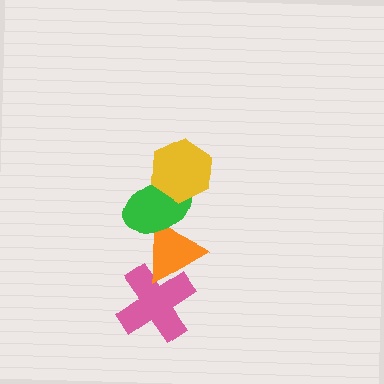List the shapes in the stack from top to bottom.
From top to bottom: the yellow hexagon, the green ellipse, the orange triangle, the pink cross.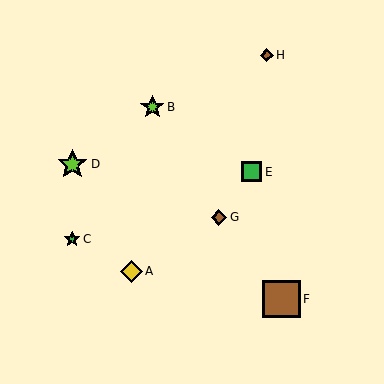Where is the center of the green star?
The center of the green star is at (72, 239).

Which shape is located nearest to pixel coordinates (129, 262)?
The yellow diamond (labeled A) at (131, 271) is nearest to that location.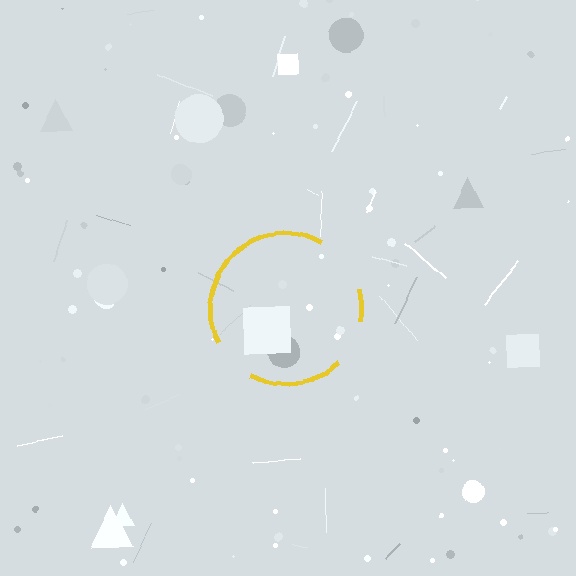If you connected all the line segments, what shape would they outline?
They would outline a circle.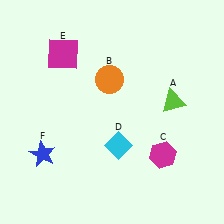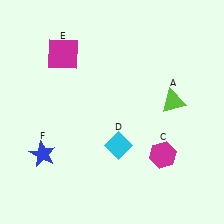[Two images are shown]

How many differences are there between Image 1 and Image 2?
There is 1 difference between the two images.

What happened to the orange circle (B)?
The orange circle (B) was removed in Image 2. It was in the top-left area of Image 1.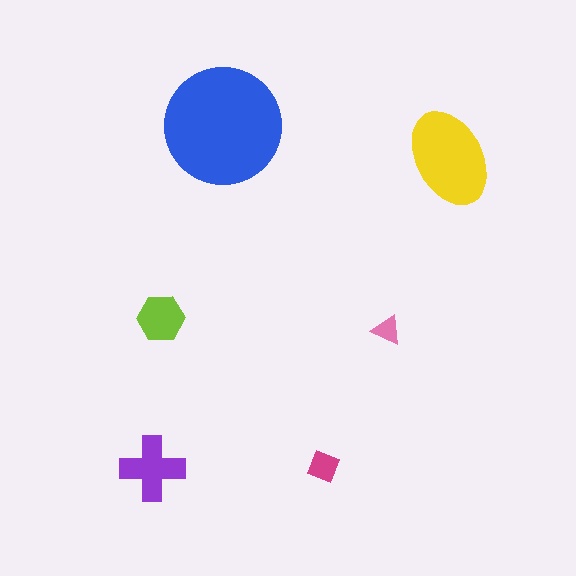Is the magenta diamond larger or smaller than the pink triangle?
Larger.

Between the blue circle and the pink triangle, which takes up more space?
The blue circle.